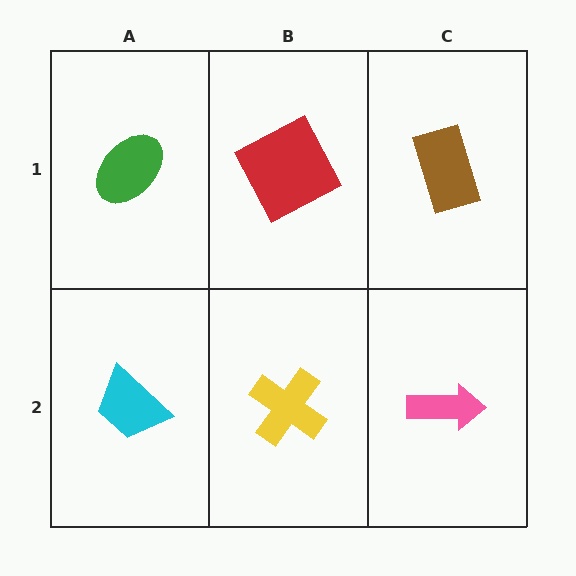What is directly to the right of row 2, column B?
A pink arrow.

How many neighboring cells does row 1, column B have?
3.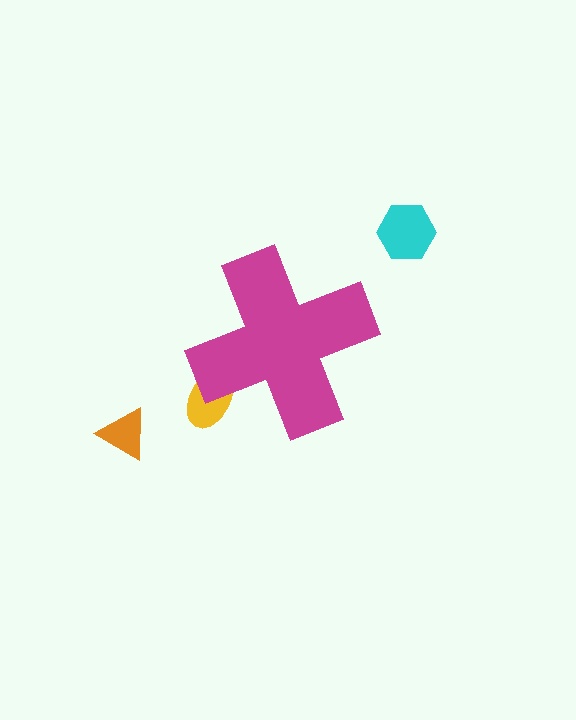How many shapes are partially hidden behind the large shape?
1 shape is partially hidden.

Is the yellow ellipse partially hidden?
Yes, the yellow ellipse is partially hidden behind the magenta cross.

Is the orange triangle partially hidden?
No, the orange triangle is fully visible.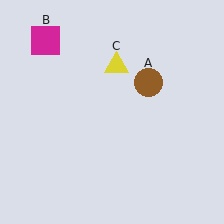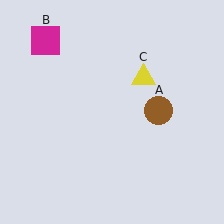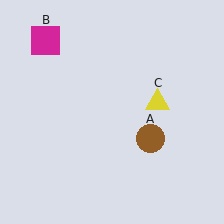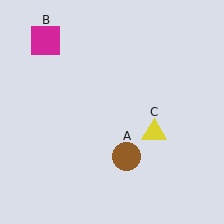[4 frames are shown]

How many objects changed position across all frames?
2 objects changed position: brown circle (object A), yellow triangle (object C).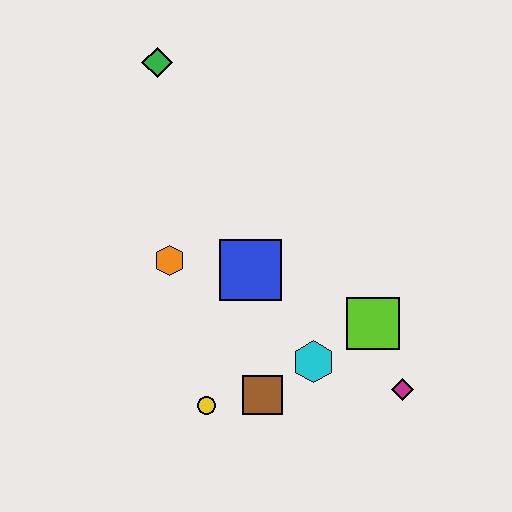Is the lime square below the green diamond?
Yes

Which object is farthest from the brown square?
The green diamond is farthest from the brown square.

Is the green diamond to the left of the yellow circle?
Yes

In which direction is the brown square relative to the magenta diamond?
The brown square is to the left of the magenta diamond.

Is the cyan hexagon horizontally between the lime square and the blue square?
Yes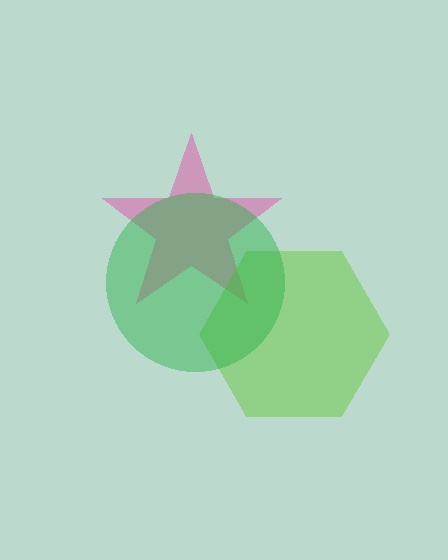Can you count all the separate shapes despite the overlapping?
Yes, there are 3 separate shapes.